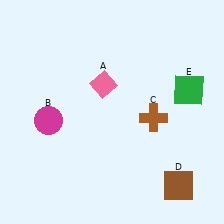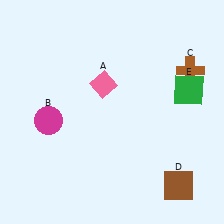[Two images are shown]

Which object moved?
The brown cross (C) moved up.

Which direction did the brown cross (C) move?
The brown cross (C) moved up.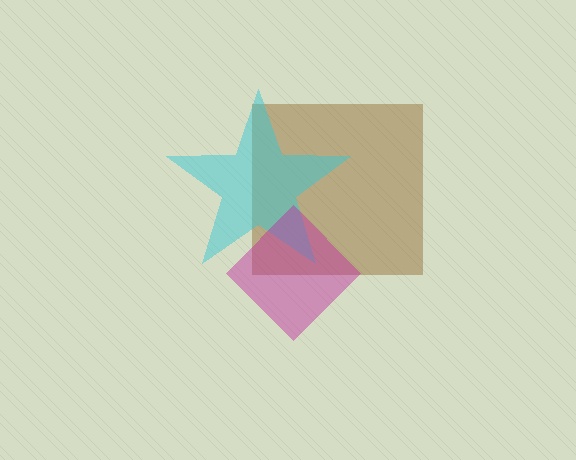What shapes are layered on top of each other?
The layered shapes are: a brown square, a cyan star, a magenta diamond.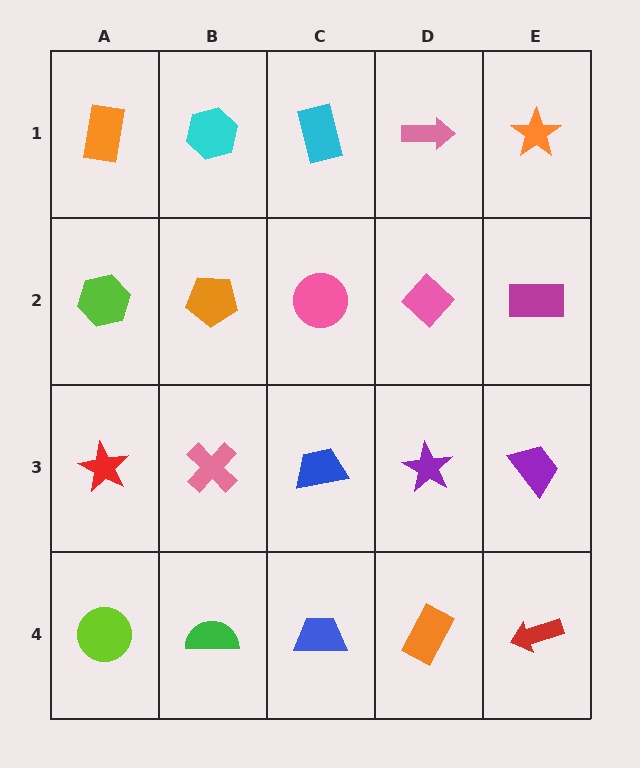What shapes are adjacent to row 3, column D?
A pink diamond (row 2, column D), an orange rectangle (row 4, column D), a blue trapezoid (row 3, column C), a purple trapezoid (row 3, column E).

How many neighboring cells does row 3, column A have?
3.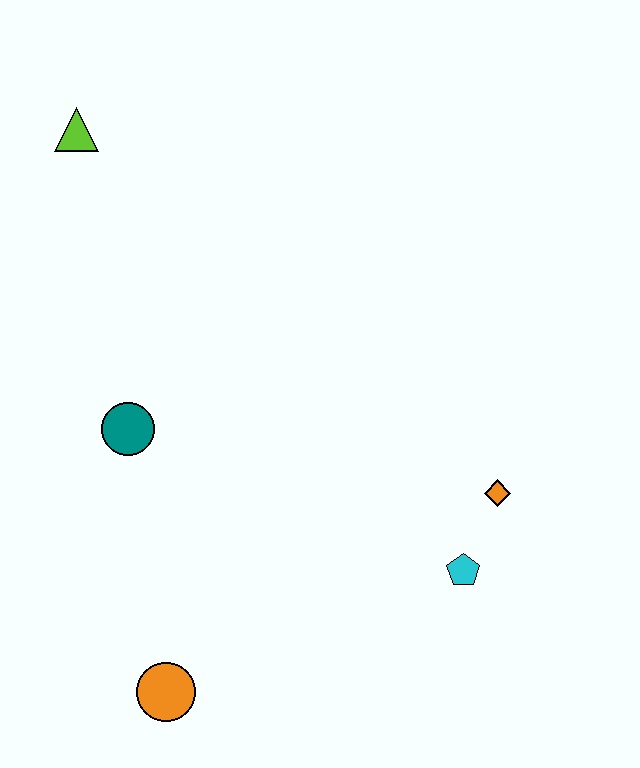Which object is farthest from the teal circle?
The orange diamond is farthest from the teal circle.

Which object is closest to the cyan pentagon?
The orange diamond is closest to the cyan pentagon.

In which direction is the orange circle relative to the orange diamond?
The orange circle is to the left of the orange diamond.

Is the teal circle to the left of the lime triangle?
No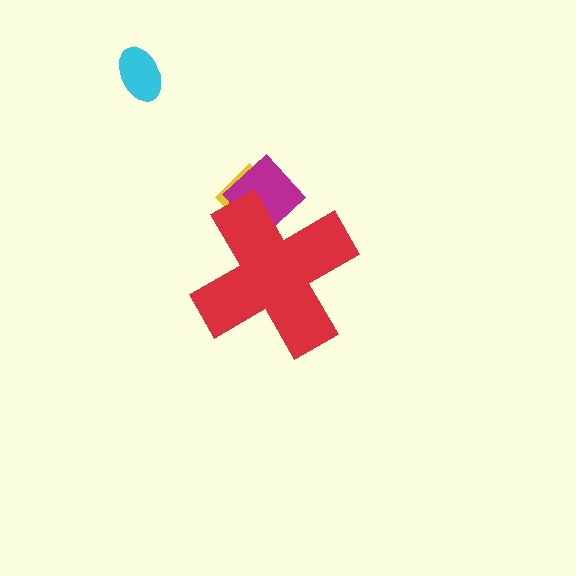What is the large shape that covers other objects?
A red cross.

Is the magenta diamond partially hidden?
Yes, the magenta diamond is partially hidden behind the red cross.